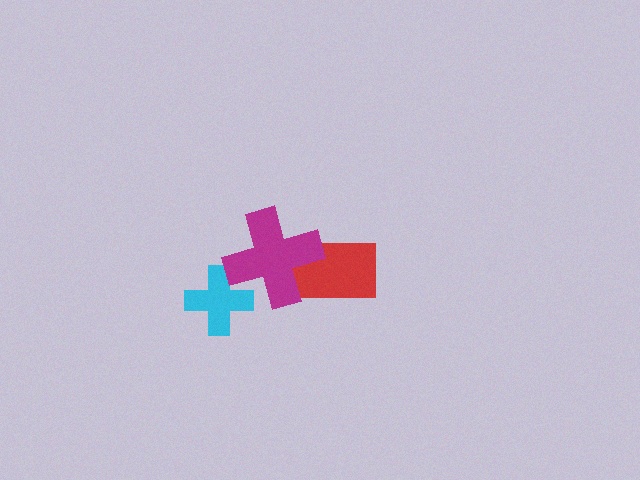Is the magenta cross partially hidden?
No, no other shape covers it.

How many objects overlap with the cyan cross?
1 object overlaps with the cyan cross.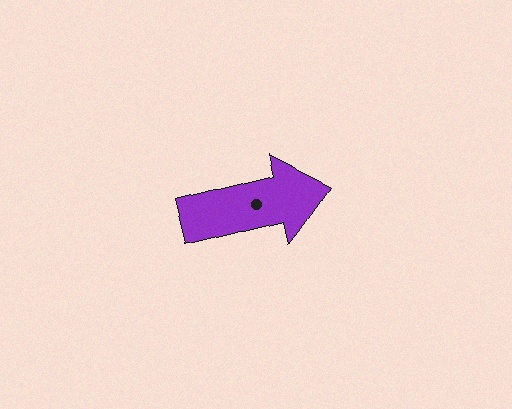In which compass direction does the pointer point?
East.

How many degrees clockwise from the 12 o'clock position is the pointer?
Approximately 76 degrees.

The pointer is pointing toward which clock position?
Roughly 3 o'clock.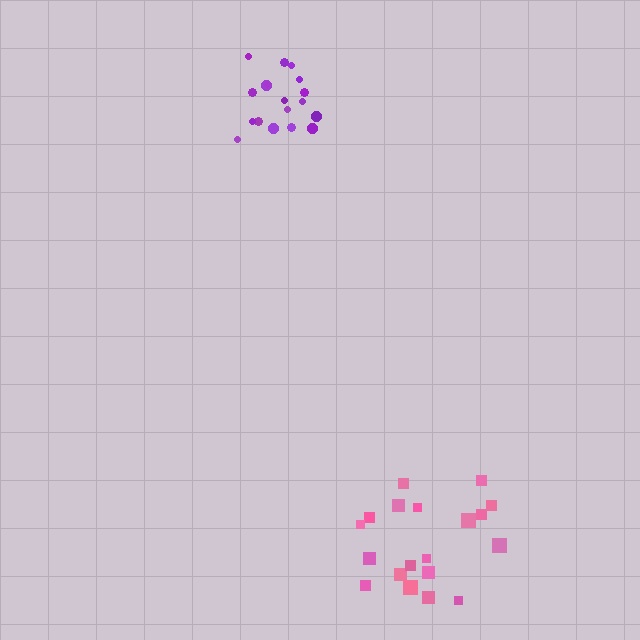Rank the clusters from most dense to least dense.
purple, pink.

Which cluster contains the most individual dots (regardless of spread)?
Pink (19).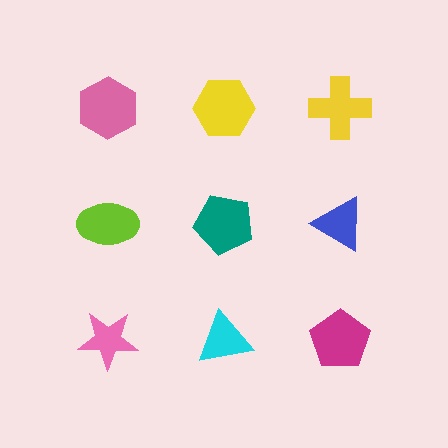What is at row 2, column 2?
A teal pentagon.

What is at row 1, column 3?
A yellow cross.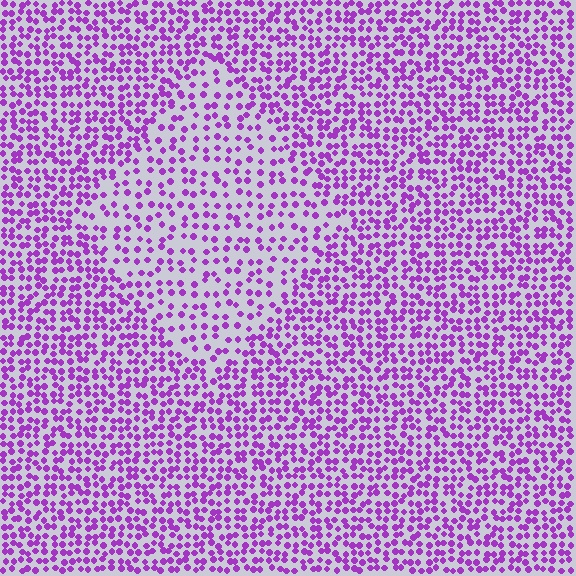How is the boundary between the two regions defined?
The boundary is defined by a change in element density (approximately 1.8x ratio). All elements are the same color, size, and shape.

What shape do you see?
I see a diamond.